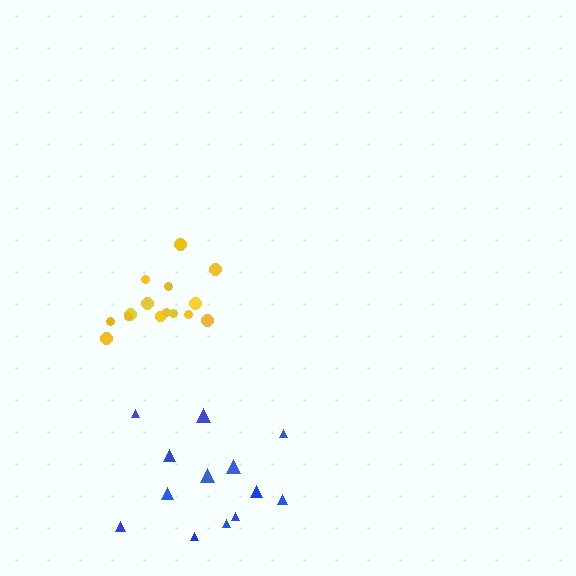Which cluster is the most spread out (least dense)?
Blue.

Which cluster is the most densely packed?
Yellow.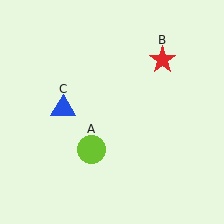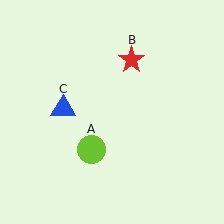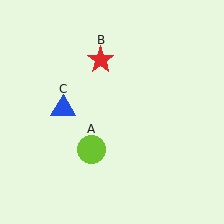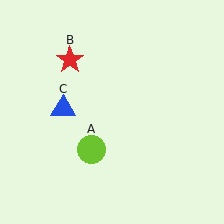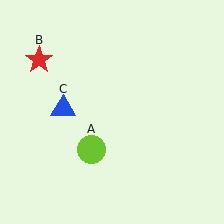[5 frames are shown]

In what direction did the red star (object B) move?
The red star (object B) moved left.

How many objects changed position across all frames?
1 object changed position: red star (object B).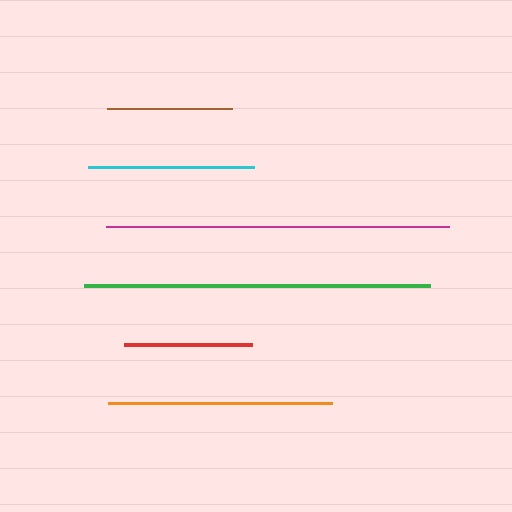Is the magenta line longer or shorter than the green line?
The green line is longer than the magenta line.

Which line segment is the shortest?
The brown line is the shortest at approximately 125 pixels.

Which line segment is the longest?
The green line is the longest at approximately 346 pixels.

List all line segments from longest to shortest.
From longest to shortest: green, magenta, orange, cyan, red, brown.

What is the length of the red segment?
The red segment is approximately 128 pixels long.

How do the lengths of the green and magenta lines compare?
The green and magenta lines are approximately the same length.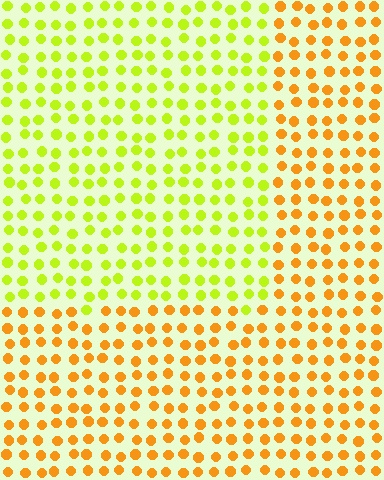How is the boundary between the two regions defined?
The boundary is defined purely by a slight shift in hue (about 43 degrees). Spacing, size, and orientation are identical on both sides.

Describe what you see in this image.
The image is filled with small orange elements in a uniform arrangement. A rectangle-shaped region is visible where the elements are tinted to a slightly different hue, forming a subtle color boundary.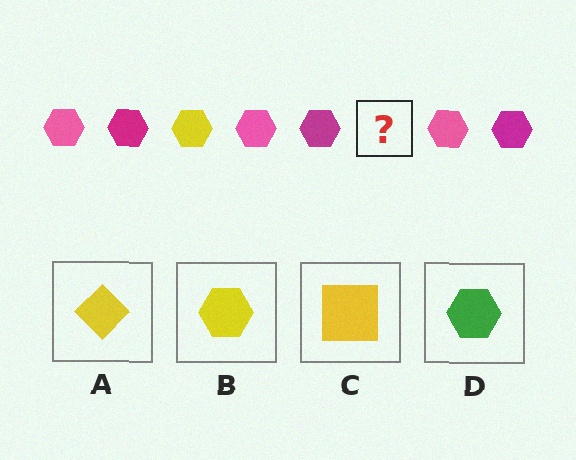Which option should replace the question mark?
Option B.